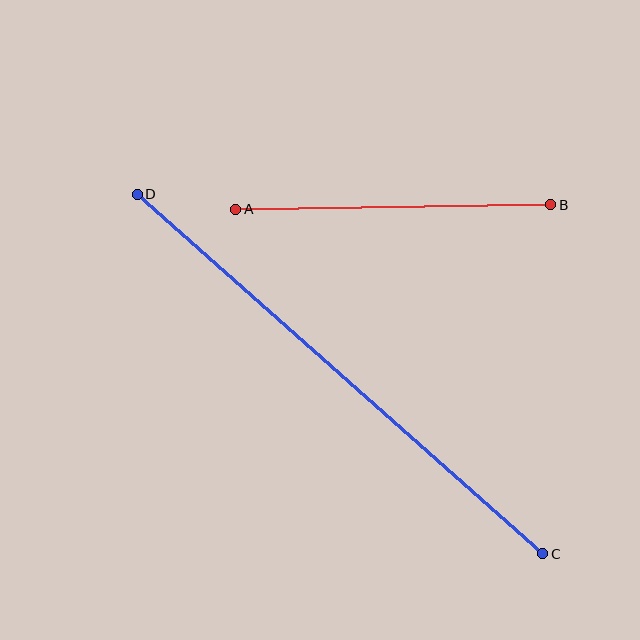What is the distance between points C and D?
The distance is approximately 542 pixels.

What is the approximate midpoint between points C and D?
The midpoint is at approximately (340, 374) pixels.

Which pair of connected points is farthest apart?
Points C and D are farthest apart.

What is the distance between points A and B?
The distance is approximately 315 pixels.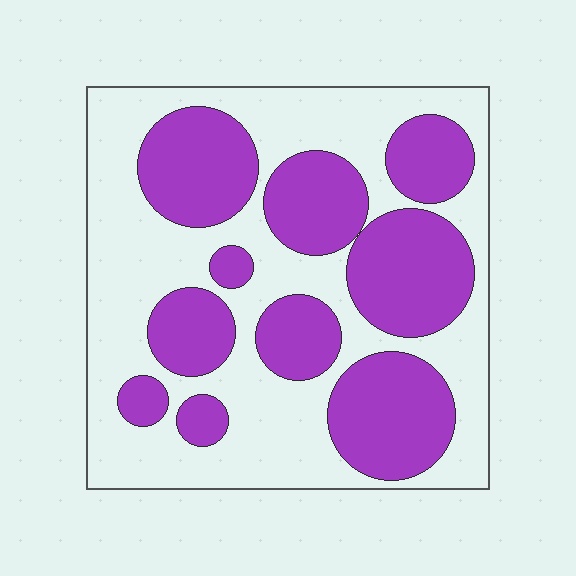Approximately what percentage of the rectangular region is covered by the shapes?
Approximately 45%.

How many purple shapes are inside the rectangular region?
10.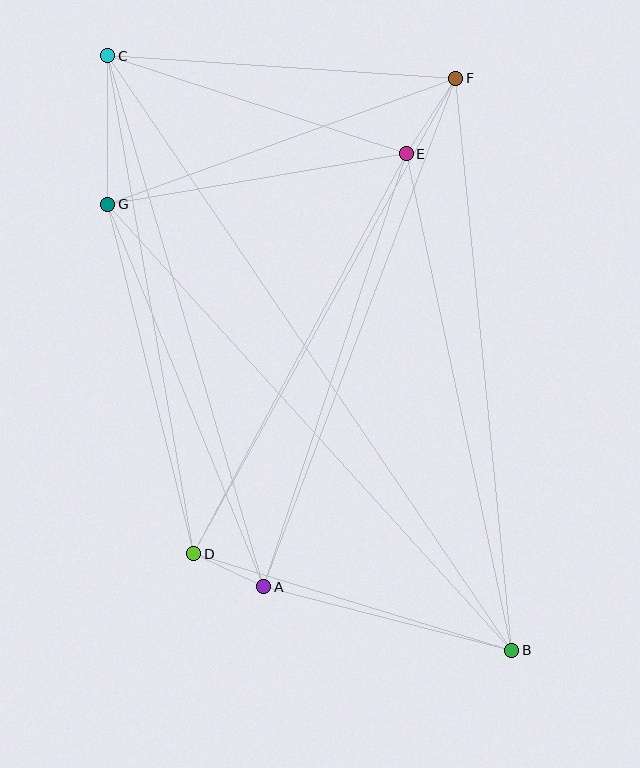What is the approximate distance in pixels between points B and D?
The distance between B and D is approximately 332 pixels.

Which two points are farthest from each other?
Points B and C are farthest from each other.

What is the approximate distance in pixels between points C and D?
The distance between C and D is approximately 505 pixels.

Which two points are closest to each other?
Points A and D are closest to each other.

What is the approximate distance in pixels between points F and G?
The distance between F and G is approximately 370 pixels.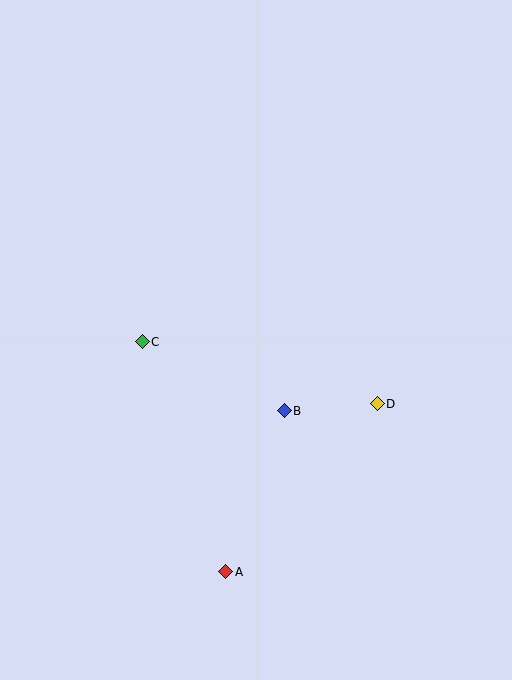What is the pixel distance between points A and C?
The distance between A and C is 245 pixels.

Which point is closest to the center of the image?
Point B at (284, 411) is closest to the center.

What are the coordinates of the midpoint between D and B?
The midpoint between D and B is at (331, 407).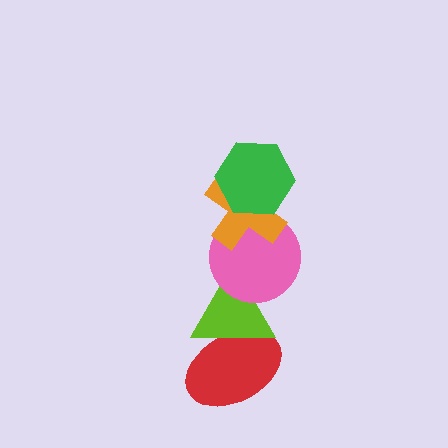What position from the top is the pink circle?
The pink circle is 3rd from the top.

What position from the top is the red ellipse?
The red ellipse is 5th from the top.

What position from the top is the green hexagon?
The green hexagon is 1st from the top.